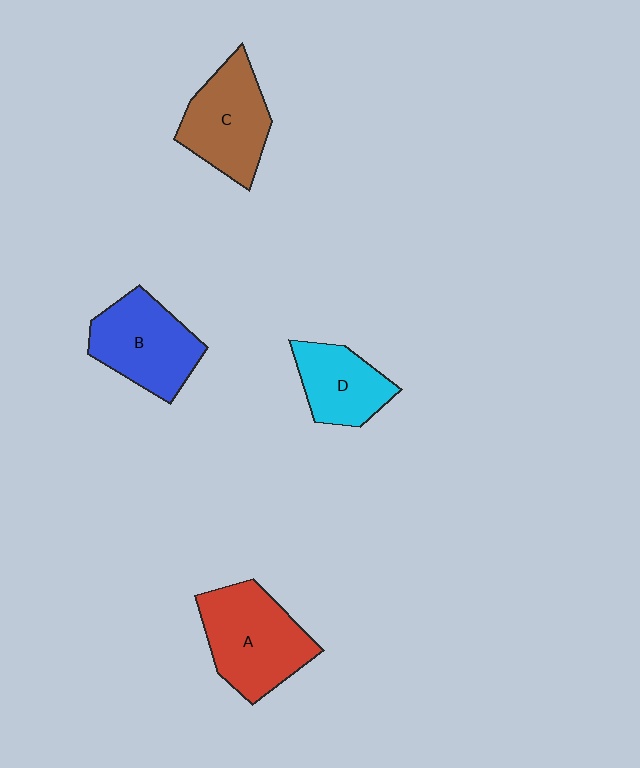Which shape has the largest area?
Shape A (red).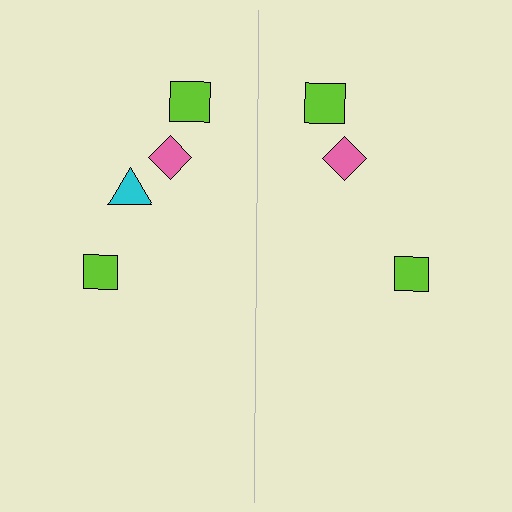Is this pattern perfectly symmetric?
No, the pattern is not perfectly symmetric. A cyan triangle is missing from the right side.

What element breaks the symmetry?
A cyan triangle is missing from the right side.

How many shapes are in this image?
There are 7 shapes in this image.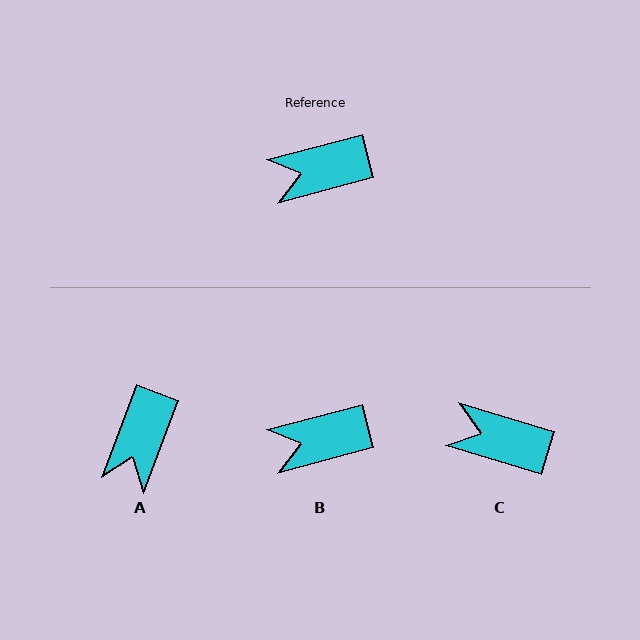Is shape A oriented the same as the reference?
No, it is off by about 54 degrees.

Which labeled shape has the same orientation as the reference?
B.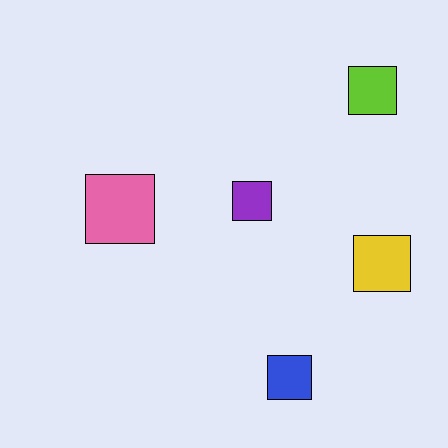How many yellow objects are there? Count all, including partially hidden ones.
There is 1 yellow object.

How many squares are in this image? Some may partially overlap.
There are 5 squares.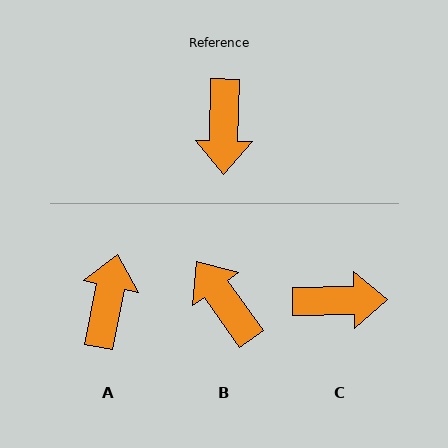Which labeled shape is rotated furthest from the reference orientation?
A, about 169 degrees away.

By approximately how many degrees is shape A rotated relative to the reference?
Approximately 169 degrees counter-clockwise.